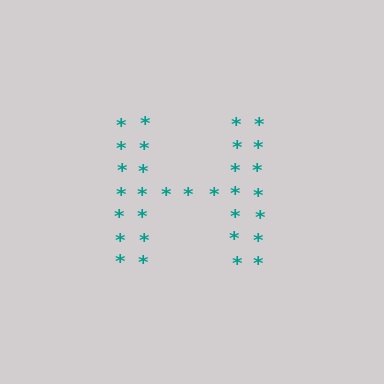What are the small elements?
The small elements are asterisks.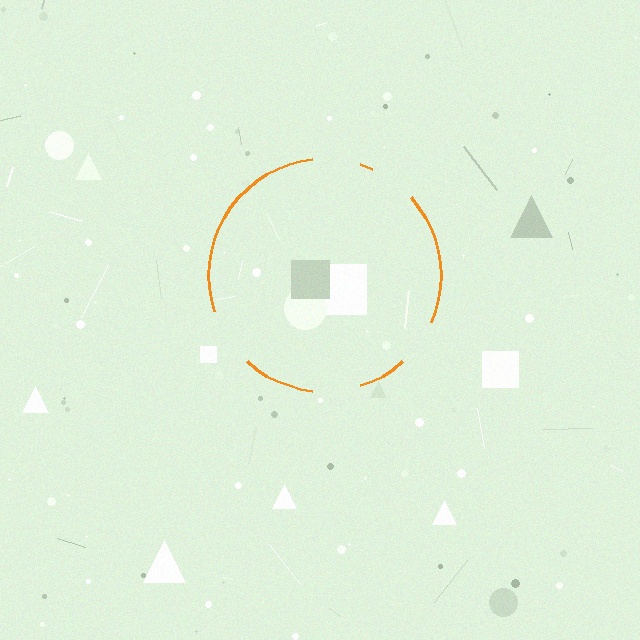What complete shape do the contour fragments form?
The contour fragments form a circle.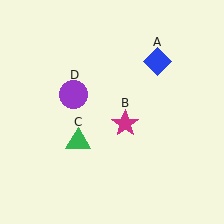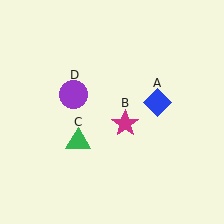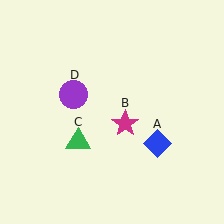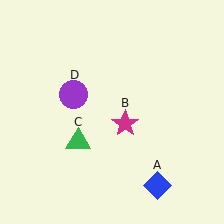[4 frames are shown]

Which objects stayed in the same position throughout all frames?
Magenta star (object B) and green triangle (object C) and purple circle (object D) remained stationary.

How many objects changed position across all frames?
1 object changed position: blue diamond (object A).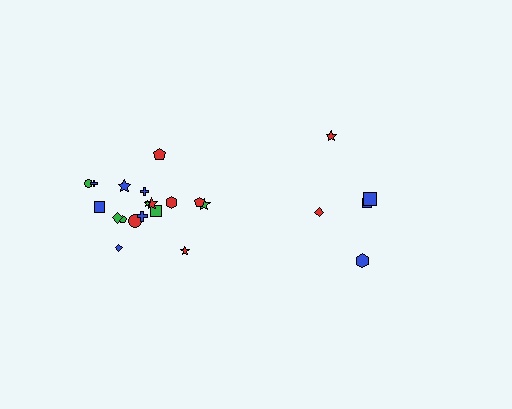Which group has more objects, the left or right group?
The left group.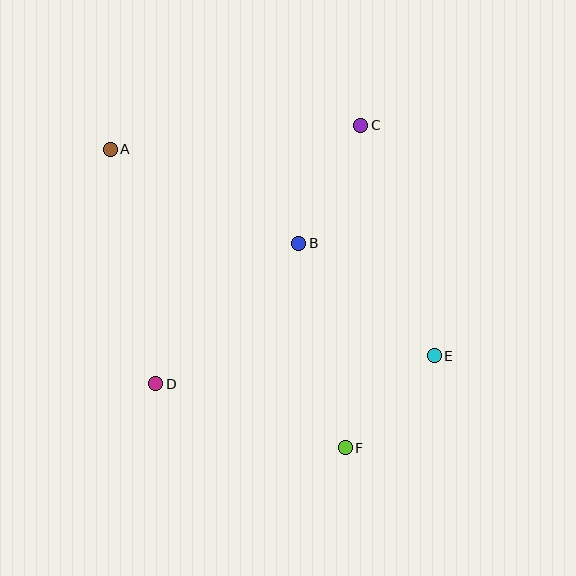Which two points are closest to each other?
Points E and F are closest to each other.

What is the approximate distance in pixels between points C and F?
The distance between C and F is approximately 323 pixels.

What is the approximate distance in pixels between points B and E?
The distance between B and E is approximately 176 pixels.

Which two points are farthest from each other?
Points A and E are farthest from each other.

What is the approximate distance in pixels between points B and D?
The distance between B and D is approximately 201 pixels.